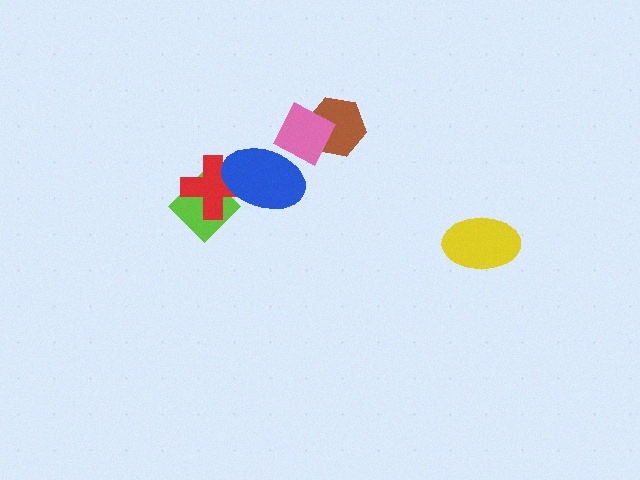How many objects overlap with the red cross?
2 objects overlap with the red cross.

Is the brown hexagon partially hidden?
Yes, it is partially covered by another shape.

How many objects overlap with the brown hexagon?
1 object overlaps with the brown hexagon.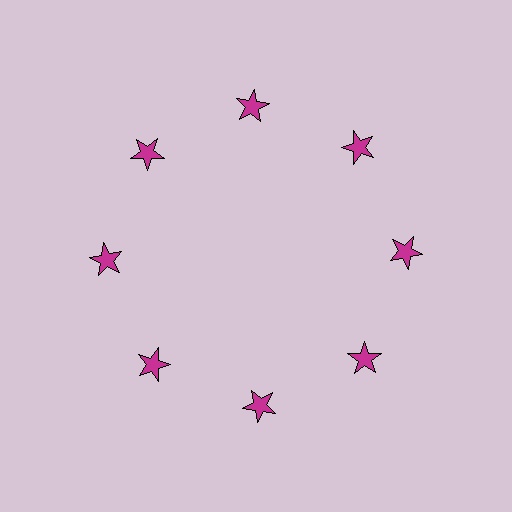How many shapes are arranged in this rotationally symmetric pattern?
There are 8 shapes, arranged in 8 groups of 1.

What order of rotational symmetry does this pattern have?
This pattern has 8-fold rotational symmetry.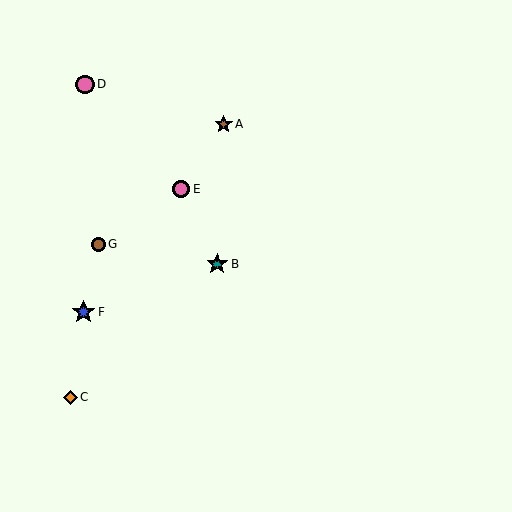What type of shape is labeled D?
Shape D is a pink circle.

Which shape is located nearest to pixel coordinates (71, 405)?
The orange diamond (labeled C) at (70, 397) is nearest to that location.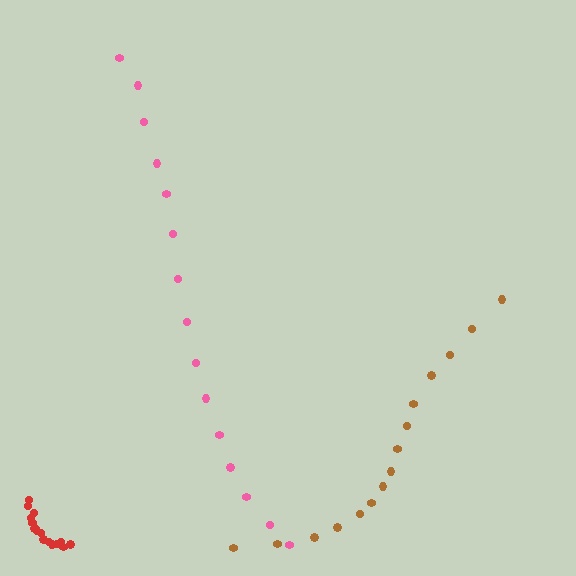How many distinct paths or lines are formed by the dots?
There are 3 distinct paths.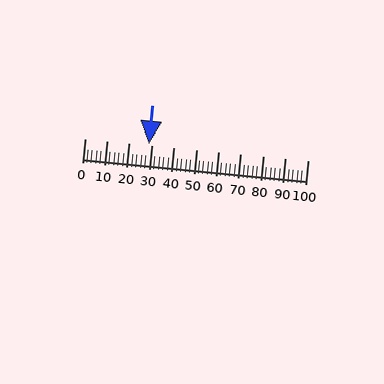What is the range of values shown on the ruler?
The ruler shows values from 0 to 100.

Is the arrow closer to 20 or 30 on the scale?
The arrow is closer to 30.